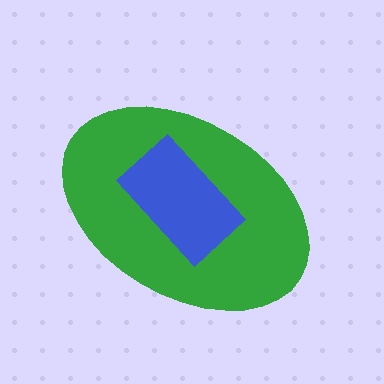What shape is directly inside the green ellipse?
The blue rectangle.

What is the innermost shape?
The blue rectangle.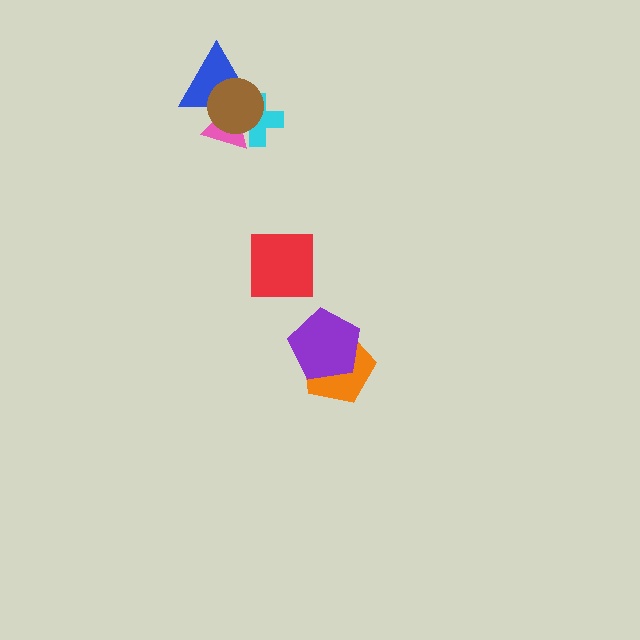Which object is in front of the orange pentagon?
The purple pentagon is in front of the orange pentagon.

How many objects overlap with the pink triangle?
3 objects overlap with the pink triangle.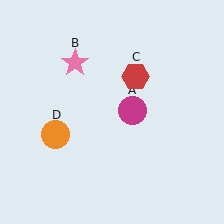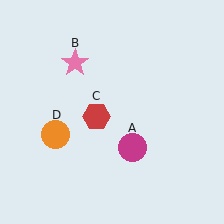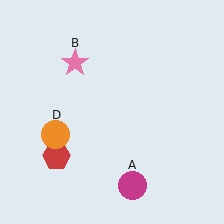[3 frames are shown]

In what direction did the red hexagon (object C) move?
The red hexagon (object C) moved down and to the left.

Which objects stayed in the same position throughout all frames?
Pink star (object B) and orange circle (object D) remained stationary.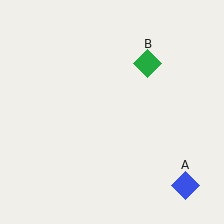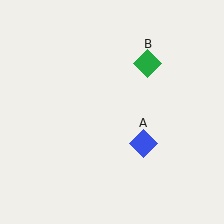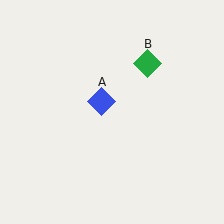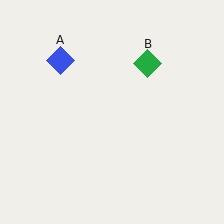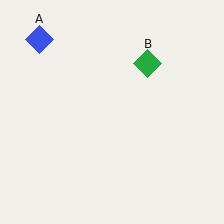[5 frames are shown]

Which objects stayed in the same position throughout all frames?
Green diamond (object B) remained stationary.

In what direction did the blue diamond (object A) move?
The blue diamond (object A) moved up and to the left.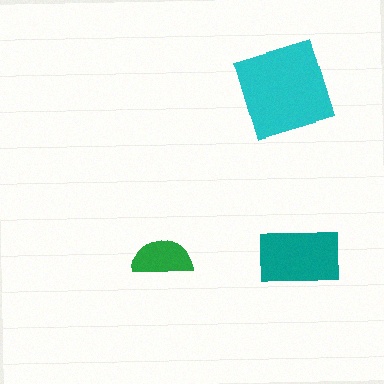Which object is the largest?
The cyan diamond.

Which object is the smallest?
The green semicircle.